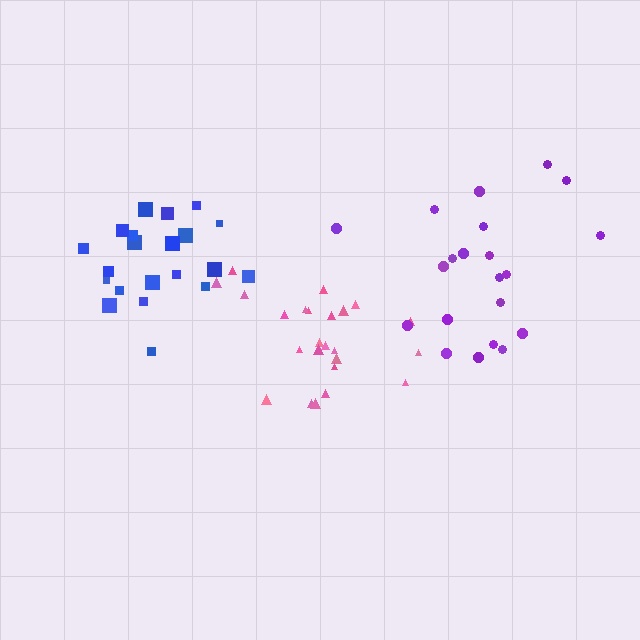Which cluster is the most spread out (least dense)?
Purple.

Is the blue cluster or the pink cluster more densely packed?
Blue.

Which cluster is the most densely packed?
Blue.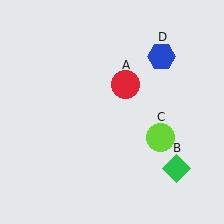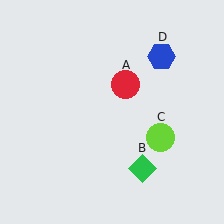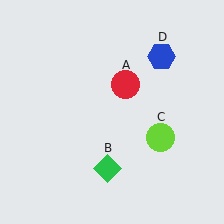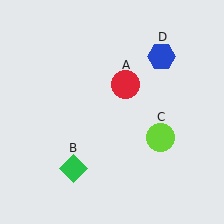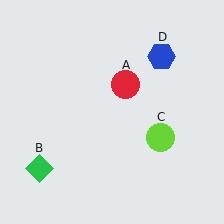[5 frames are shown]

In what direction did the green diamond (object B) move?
The green diamond (object B) moved left.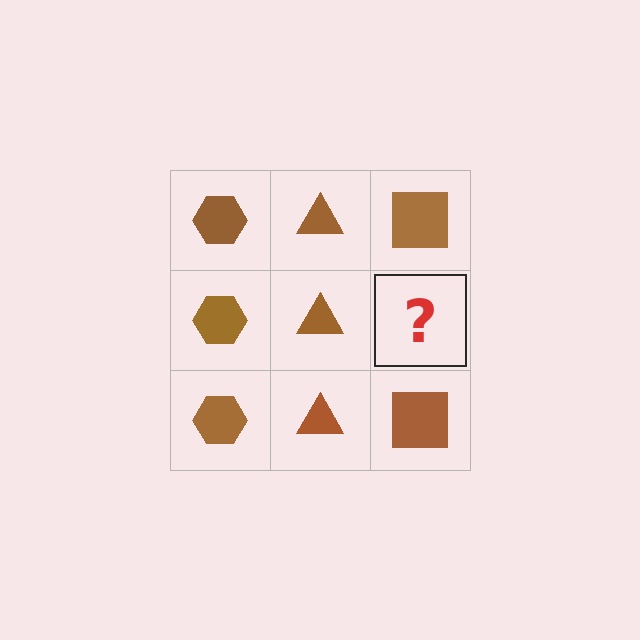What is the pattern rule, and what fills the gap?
The rule is that each column has a consistent shape. The gap should be filled with a brown square.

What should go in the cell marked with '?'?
The missing cell should contain a brown square.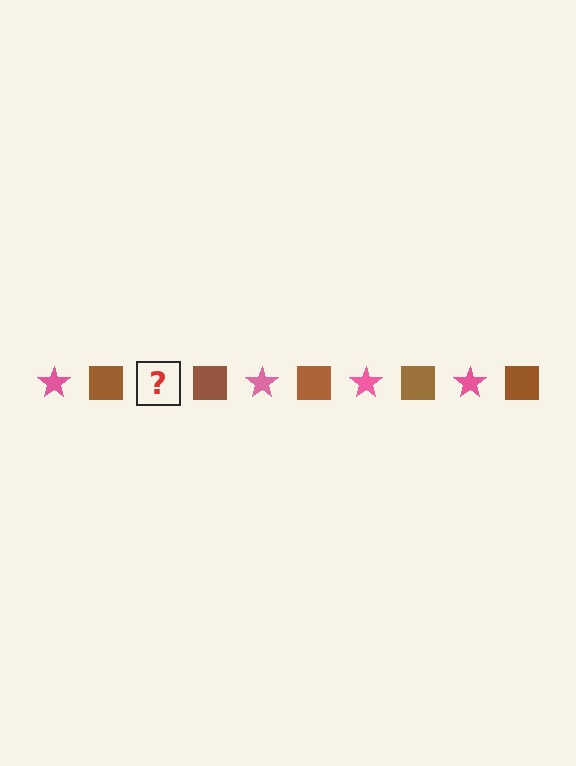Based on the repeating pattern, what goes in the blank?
The blank should be a pink star.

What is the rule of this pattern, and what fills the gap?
The rule is that the pattern alternates between pink star and brown square. The gap should be filled with a pink star.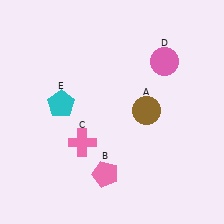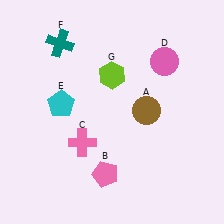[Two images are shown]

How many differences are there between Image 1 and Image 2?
There are 2 differences between the two images.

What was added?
A teal cross (F), a lime hexagon (G) were added in Image 2.